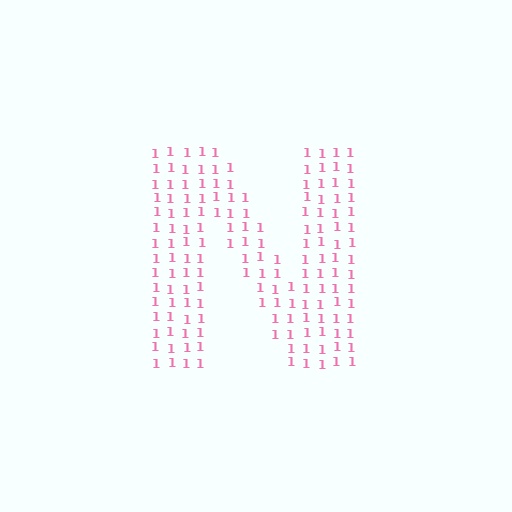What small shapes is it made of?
It is made of small digit 1's.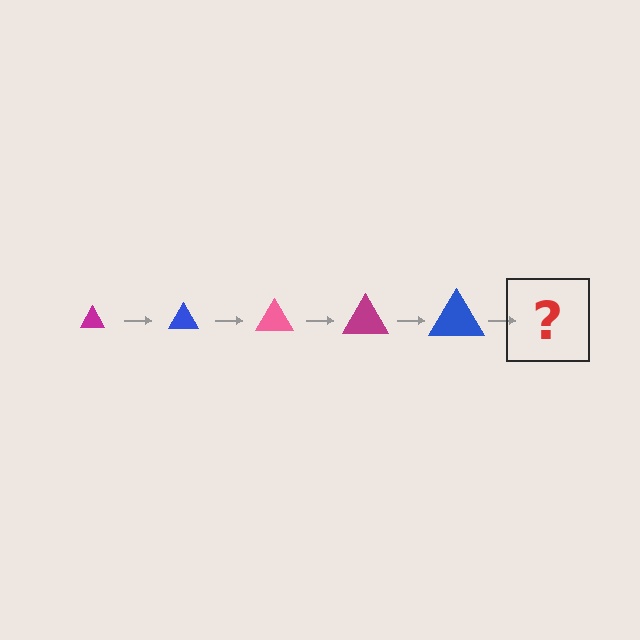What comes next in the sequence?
The next element should be a pink triangle, larger than the previous one.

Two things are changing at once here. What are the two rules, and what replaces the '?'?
The two rules are that the triangle grows larger each step and the color cycles through magenta, blue, and pink. The '?' should be a pink triangle, larger than the previous one.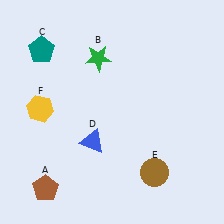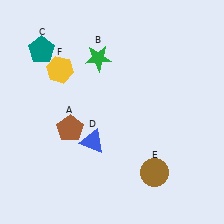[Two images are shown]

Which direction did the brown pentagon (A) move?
The brown pentagon (A) moved up.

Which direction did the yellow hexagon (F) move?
The yellow hexagon (F) moved up.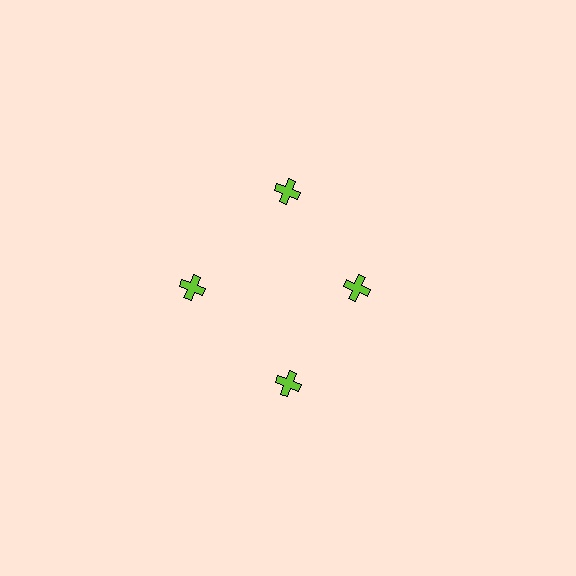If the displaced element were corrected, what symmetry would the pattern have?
It would have 4-fold rotational symmetry — the pattern would map onto itself every 90 degrees.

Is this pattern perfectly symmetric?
No. The 4 lime crosses are arranged in a ring, but one element near the 3 o'clock position is pulled inward toward the center, breaking the 4-fold rotational symmetry.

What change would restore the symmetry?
The symmetry would be restored by moving it outward, back onto the ring so that all 4 crosses sit at equal angles and equal distance from the center.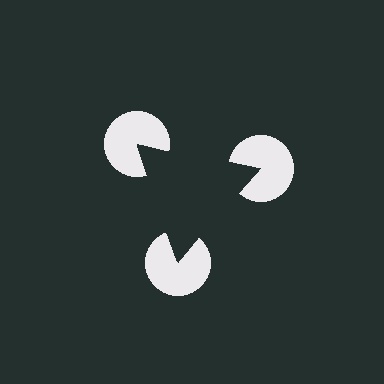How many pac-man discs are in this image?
There are 3 — one at each vertex of the illusory triangle.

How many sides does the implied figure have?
3 sides.